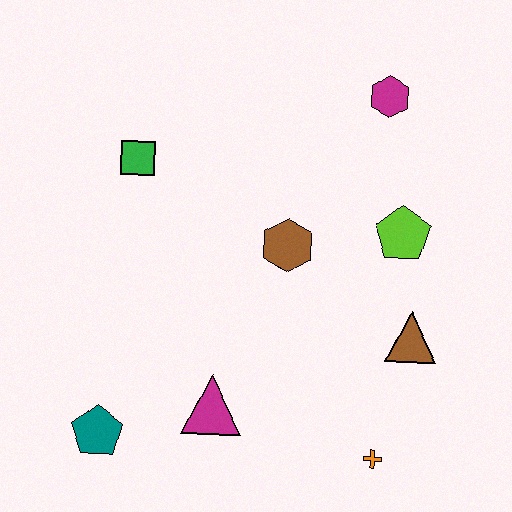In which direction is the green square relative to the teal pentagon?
The green square is above the teal pentagon.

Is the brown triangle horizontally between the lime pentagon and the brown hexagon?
No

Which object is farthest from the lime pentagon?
The teal pentagon is farthest from the lime pentagon.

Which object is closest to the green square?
The brown hexagon is closest to the green square.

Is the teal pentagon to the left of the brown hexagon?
Yes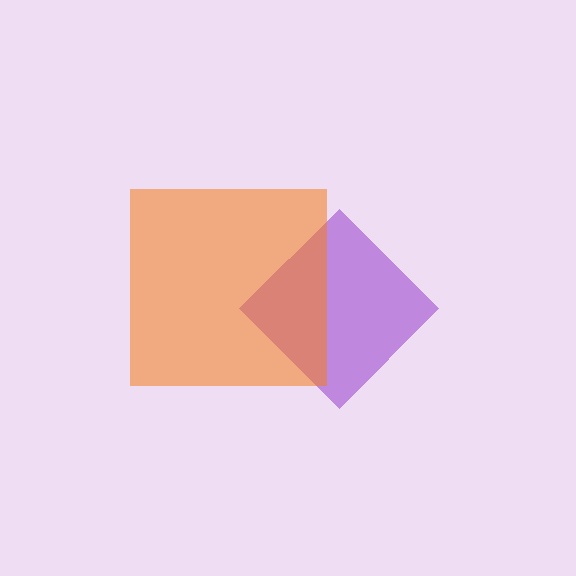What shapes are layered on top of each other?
The layered shapes are: a purple diamond, an orange square.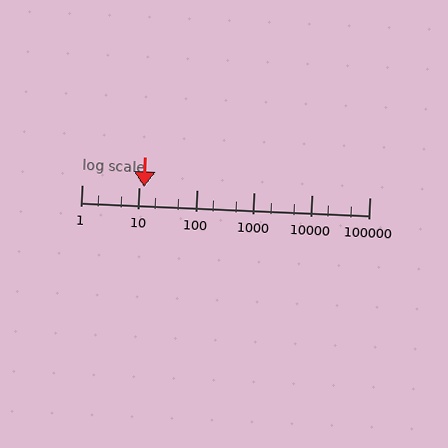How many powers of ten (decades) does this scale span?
The scale spans 5 decades, from 1 to 100000.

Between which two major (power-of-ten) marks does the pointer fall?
The pointer is between 10 and 100.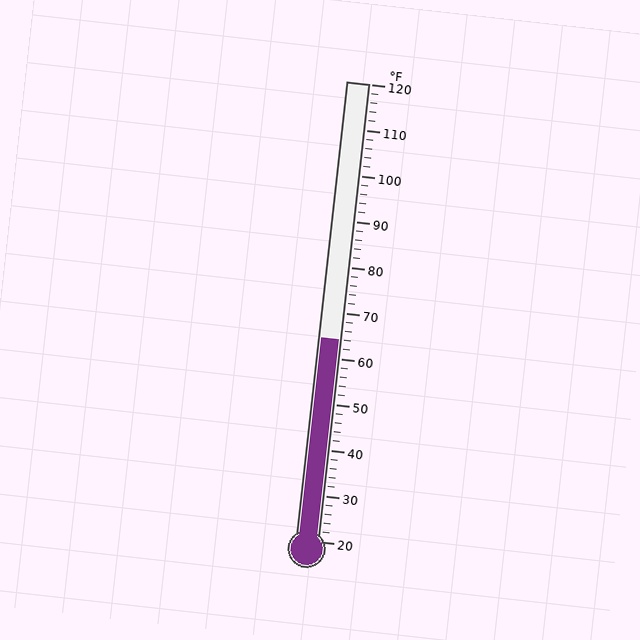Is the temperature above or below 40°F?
The temperature is above 40°F.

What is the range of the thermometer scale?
The thermometer scale ranges from 20°F to 120°F.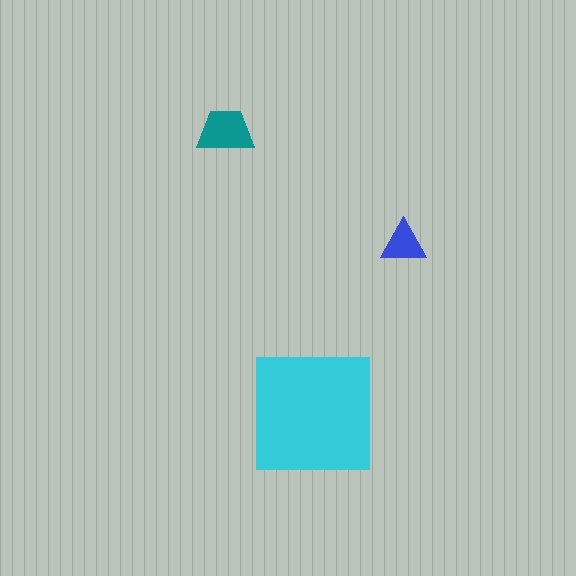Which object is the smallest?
The blue triangle.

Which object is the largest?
The cyan square.